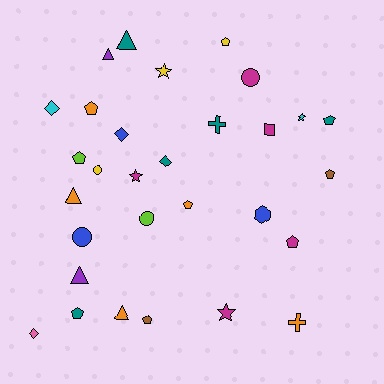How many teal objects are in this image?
There are 5 teal objects.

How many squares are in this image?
There is 1 square.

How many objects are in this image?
There are 30 objects.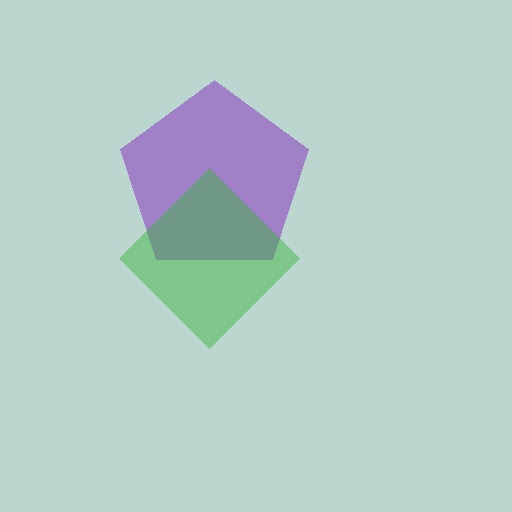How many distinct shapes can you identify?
There are 2 distinct shapes: a purple pentagon, a green diamond.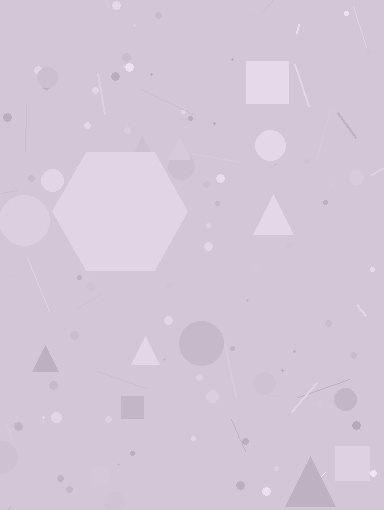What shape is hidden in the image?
A hexagon is hidden in the image.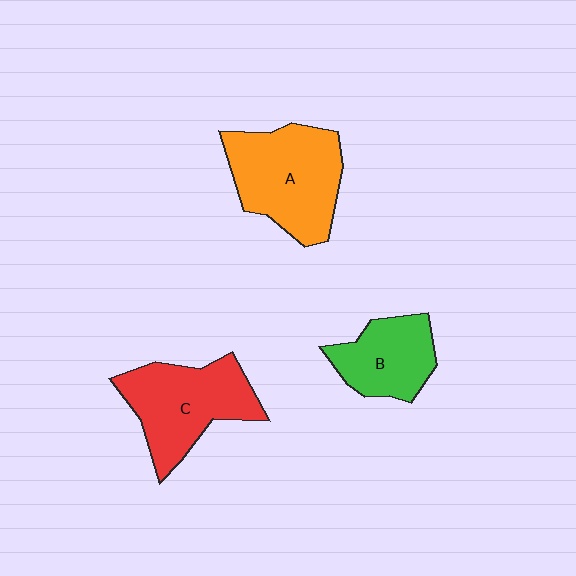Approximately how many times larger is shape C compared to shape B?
Approximately 1.4 times.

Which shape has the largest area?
Shape A (orange).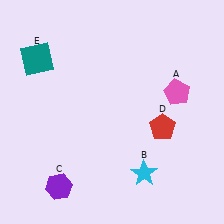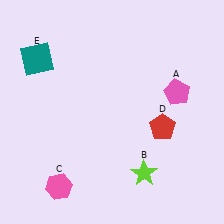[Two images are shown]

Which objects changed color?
B changed from cyan to lime. C changed from purple to pink.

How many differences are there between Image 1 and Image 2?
There are 2 differences between the two images.